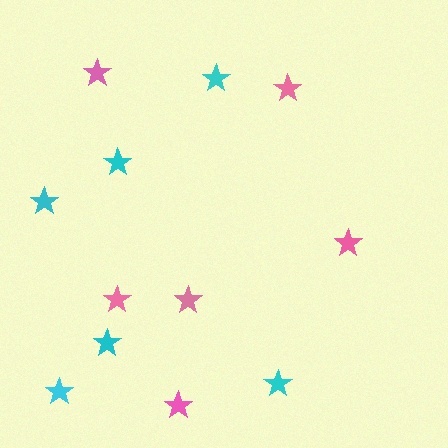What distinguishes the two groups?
There are 2 groups: one group of cyan stars (6) and one group of pink stars (6).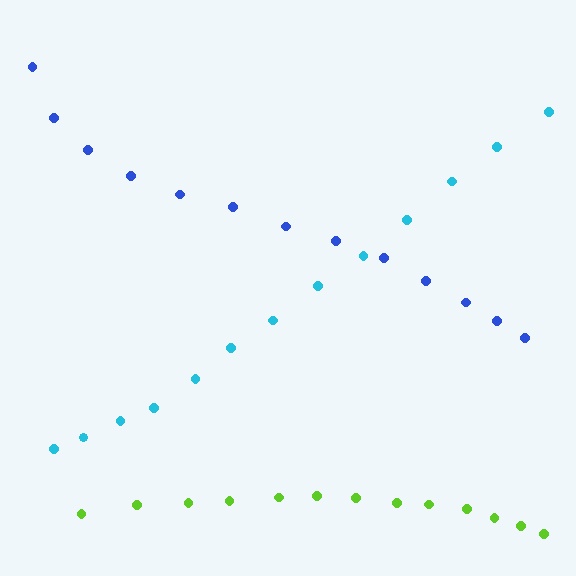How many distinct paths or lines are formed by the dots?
There are 3 distinct paths.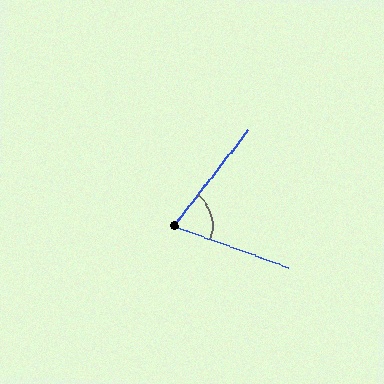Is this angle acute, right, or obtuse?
It is acute.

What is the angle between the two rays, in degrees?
Approximately 72 degrees.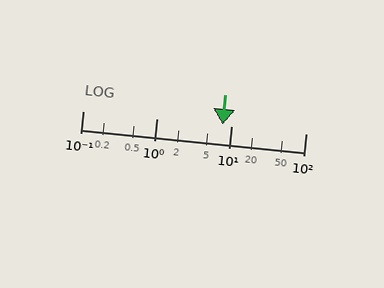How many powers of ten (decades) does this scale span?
The scale spans 3 decades, from 0.1 to 100.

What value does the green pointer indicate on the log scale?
The pointer indicates approximately 7.7.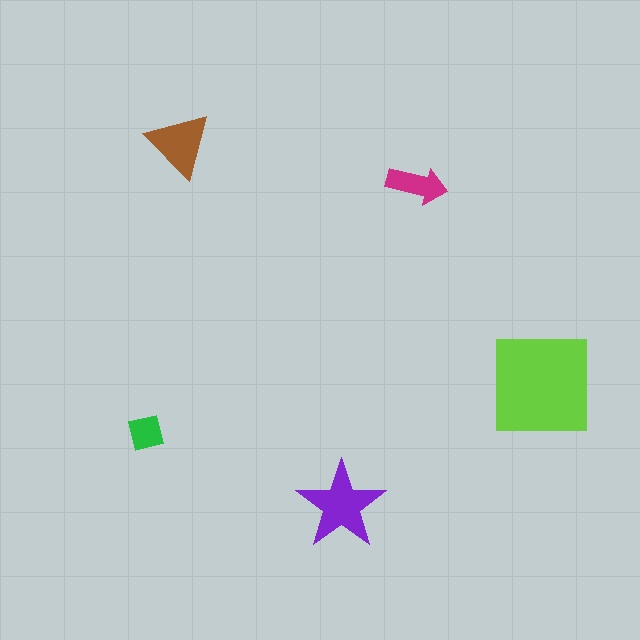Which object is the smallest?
The green square.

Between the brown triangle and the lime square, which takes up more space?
The lime square.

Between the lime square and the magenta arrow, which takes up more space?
The lime square.